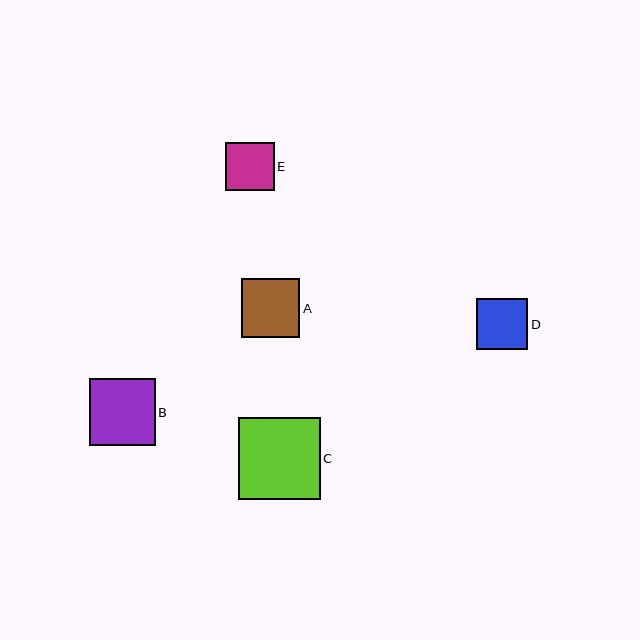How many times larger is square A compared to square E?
Square A is approximately 1.2 times the size of square E.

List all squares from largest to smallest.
From largest to smallest: C, B, A, D, E.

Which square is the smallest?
Square E is the smallest with a size of approximately 49 pixels.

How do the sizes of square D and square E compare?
Square D and square E are approximately the same size.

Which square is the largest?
Square C is the largest with a size of approximately 81 pixels.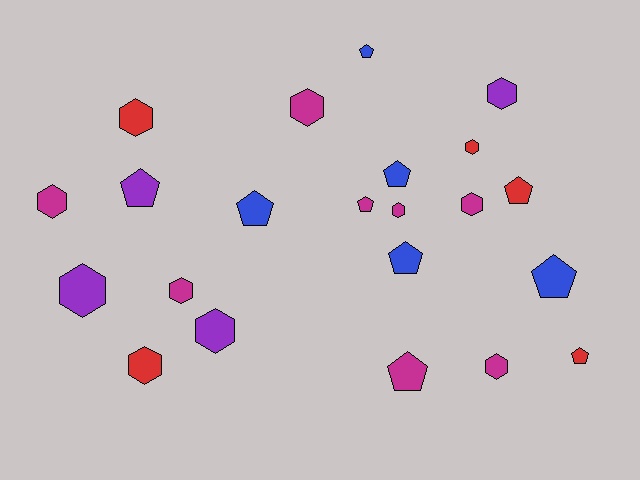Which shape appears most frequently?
Hexagon, with 12 objects.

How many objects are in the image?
There are 22 objects.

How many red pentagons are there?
There are 2 red pentagons.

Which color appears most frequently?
Magenta, with 8 objects.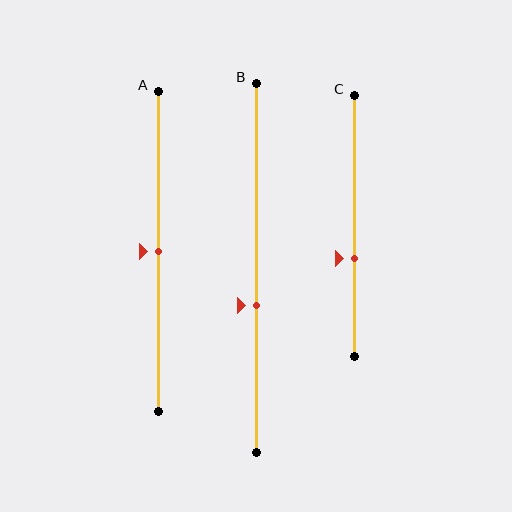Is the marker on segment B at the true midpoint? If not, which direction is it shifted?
No, the marker on segment B is shifted downward by about 10% of the segment length.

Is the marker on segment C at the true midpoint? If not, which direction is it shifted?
No, the marker on segment C is shifted downward by about 12% of the segment length.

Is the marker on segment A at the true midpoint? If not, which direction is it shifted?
Yes, the marker on segment A is at the true midpoint.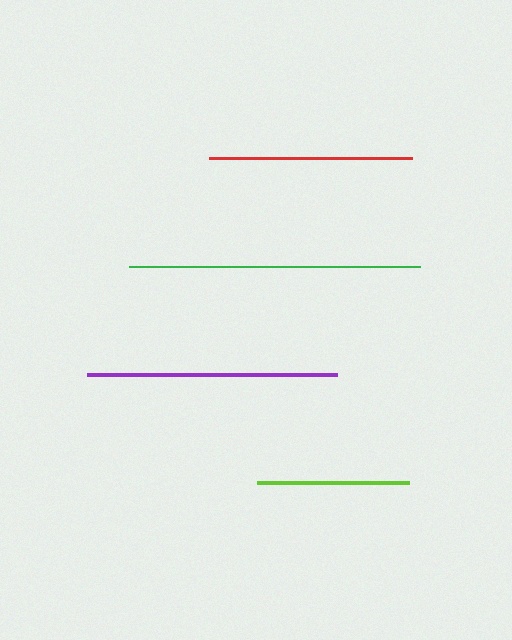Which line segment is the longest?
The green line is the longest at approximately 292 pixels.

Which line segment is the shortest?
The lime line is the shortest at approximately 152 pixels.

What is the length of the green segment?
The green segment is approximately 292 pixels long.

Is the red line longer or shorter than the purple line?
The purple line is longer than the red line.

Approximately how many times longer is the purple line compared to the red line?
The purple line is approximately 1.2 times the length of the red line.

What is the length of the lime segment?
The lime segment is approximately 152 pixels long.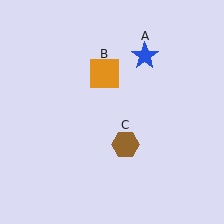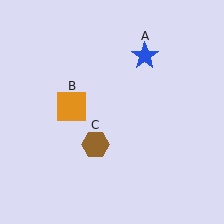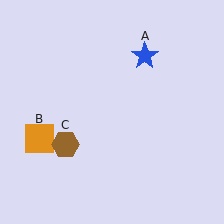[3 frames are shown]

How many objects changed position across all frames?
2 objects changed position: orange square (object B), brown hexagon (object C).